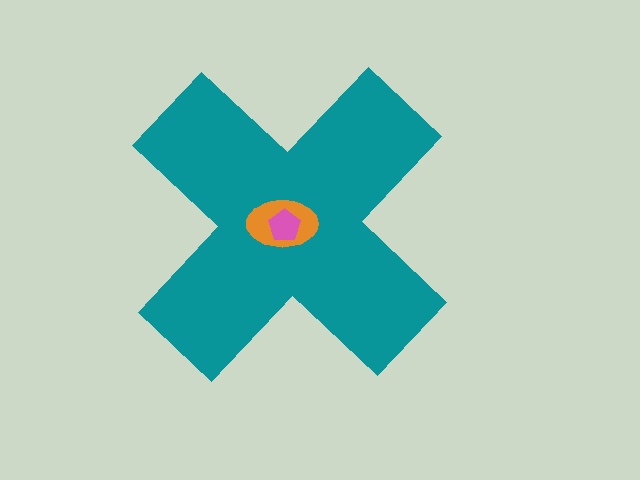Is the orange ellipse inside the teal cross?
Yes.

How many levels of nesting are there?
3.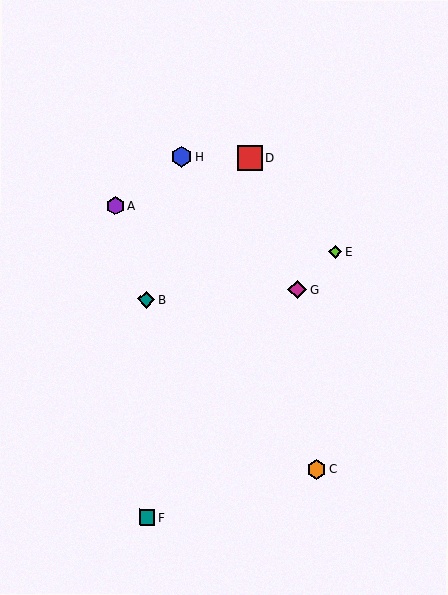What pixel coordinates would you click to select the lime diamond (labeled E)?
Click at (336, 252) to select the lime diamond E.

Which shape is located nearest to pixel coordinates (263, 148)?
The red square (labeled D) at (250, 158) is nearest to that location.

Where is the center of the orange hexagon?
The center of the orange hexagon is at (316, 469).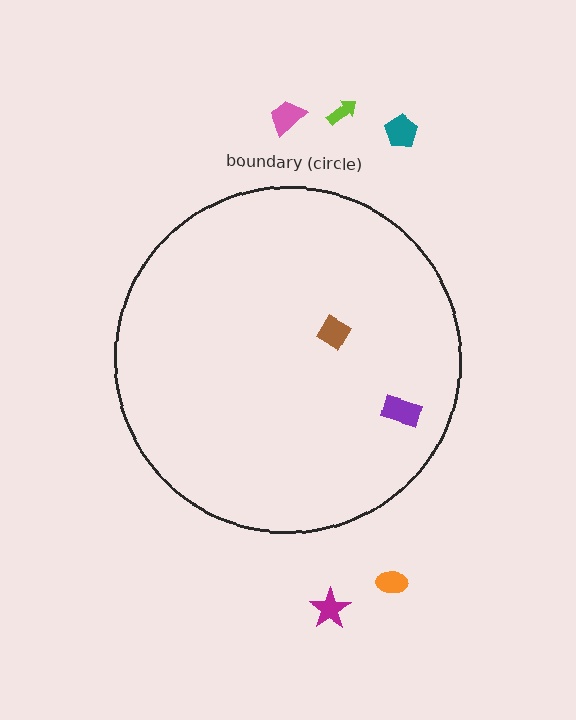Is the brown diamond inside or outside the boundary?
Inside.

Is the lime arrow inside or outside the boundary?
Outside.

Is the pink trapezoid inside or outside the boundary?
Outside.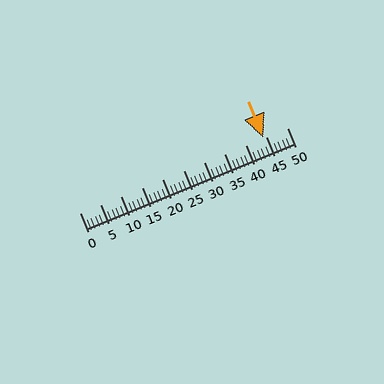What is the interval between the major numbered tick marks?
The major tick marks are spaced 5 units apart.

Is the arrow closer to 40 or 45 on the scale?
The arrow is closer to 45.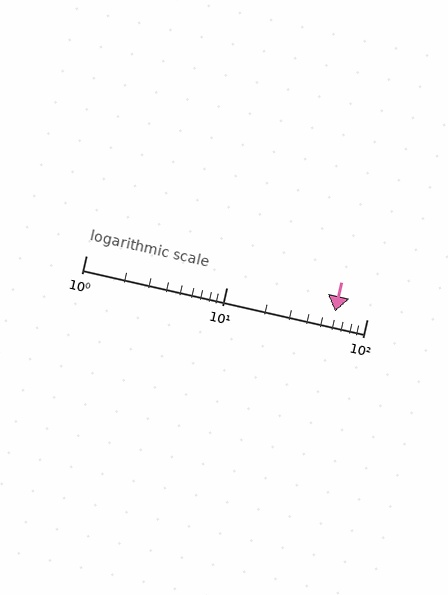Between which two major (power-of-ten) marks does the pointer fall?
The pointer is between 10 and 100.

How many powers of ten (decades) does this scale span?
The scale spans 2 decades, from 1 to 100.